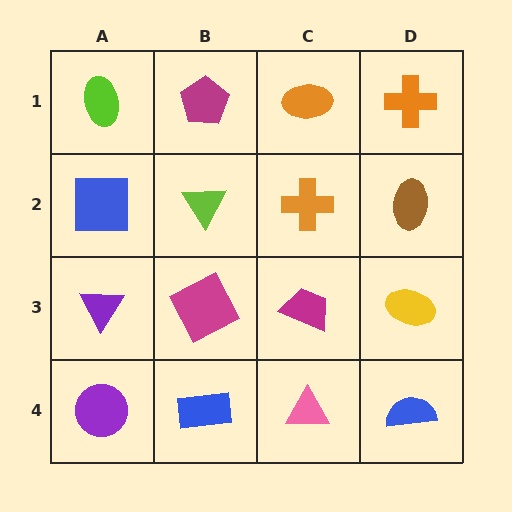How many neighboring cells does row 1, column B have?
3.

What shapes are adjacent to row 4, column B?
A magenta square (row 3, column B), a purple circle (row 4, column A), a pink triangle (row 4, column C).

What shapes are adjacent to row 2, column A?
A lime ellipse (row 1, column A), a purple triangle (row 3, column A), a lime triangle (row 2, column B).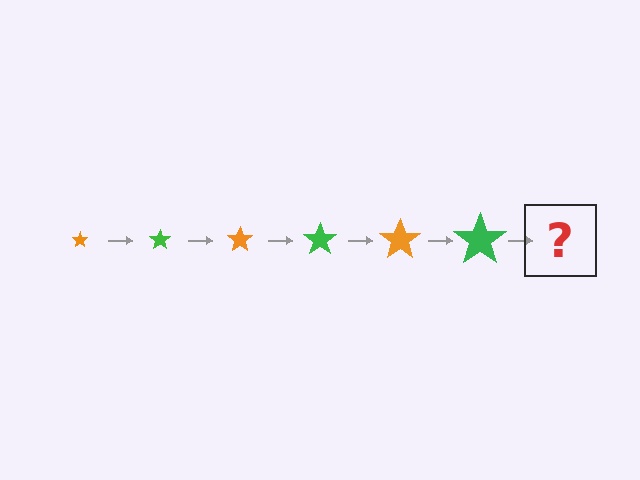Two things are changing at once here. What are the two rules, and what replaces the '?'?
The two rules are that the star grows larger each step and the color cycles through orange and green. The '?' should be an orange star, larger than the previous one.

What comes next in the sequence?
The next element should be an orange star, larger than the previous one.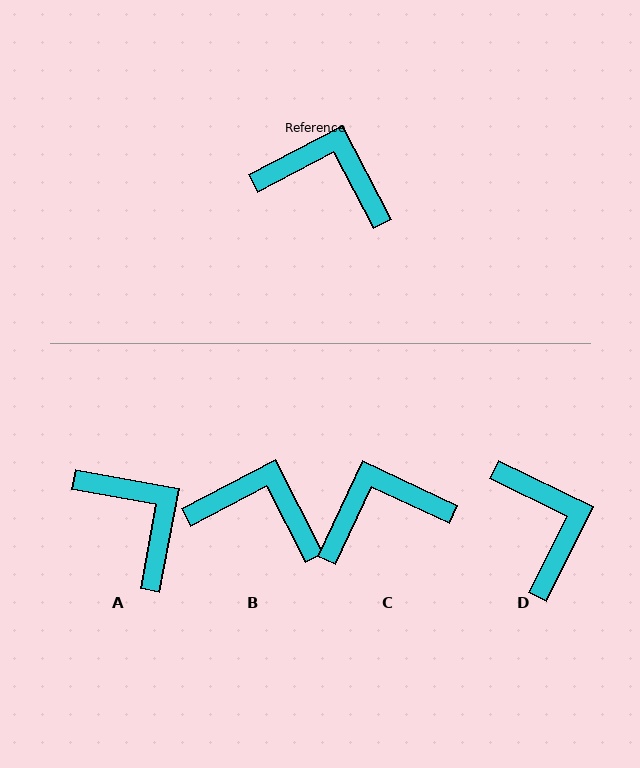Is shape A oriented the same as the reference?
No, it is off by about 38 degrees.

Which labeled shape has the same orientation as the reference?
B.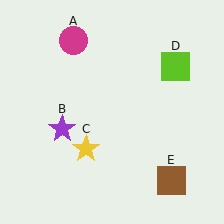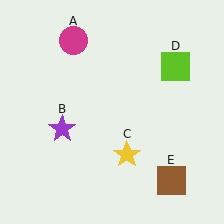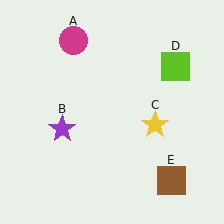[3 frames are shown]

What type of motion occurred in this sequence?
The yellow star (object C) rotated counterclockwise around the center of the scene.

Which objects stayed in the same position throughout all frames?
Magenta circle (object A) and purple star (object B) and lime square (object D) and brown square (object E) remained stationary.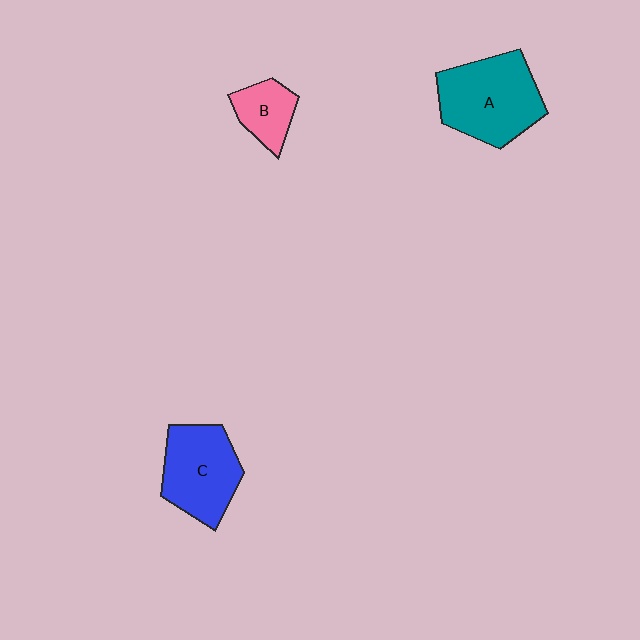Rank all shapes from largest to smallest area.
From largest to smallest: A (teal), C (blue), B (pink).